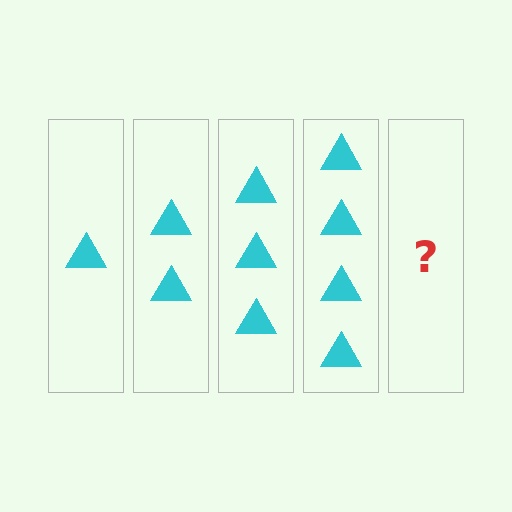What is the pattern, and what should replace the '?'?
The pattern is that each step adds one more triangle. The '?' should be 5 triangles.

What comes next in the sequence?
The next element should be 5 triangles.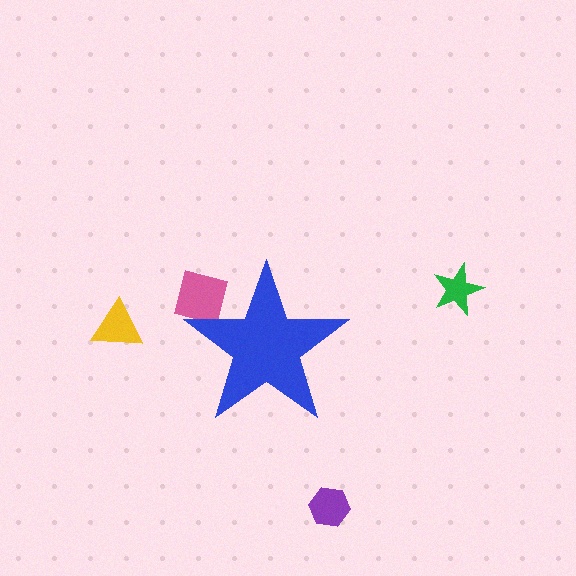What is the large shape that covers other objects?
A blue star.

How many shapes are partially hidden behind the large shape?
1 shape is partially hidden.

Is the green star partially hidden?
No, the green star is fully visible.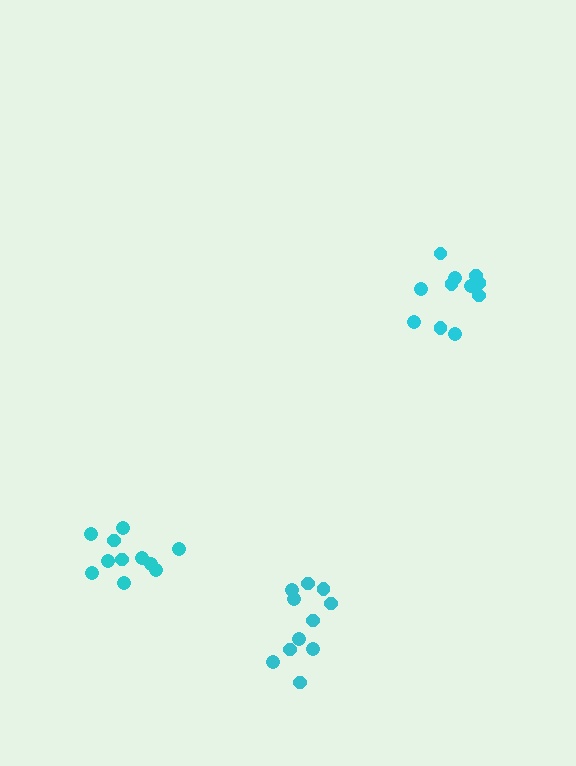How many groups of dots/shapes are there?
There are 3 groups.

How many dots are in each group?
Group 1: 11 dots, Group 2: 11 dots, Group 3: 11 dots (33 total).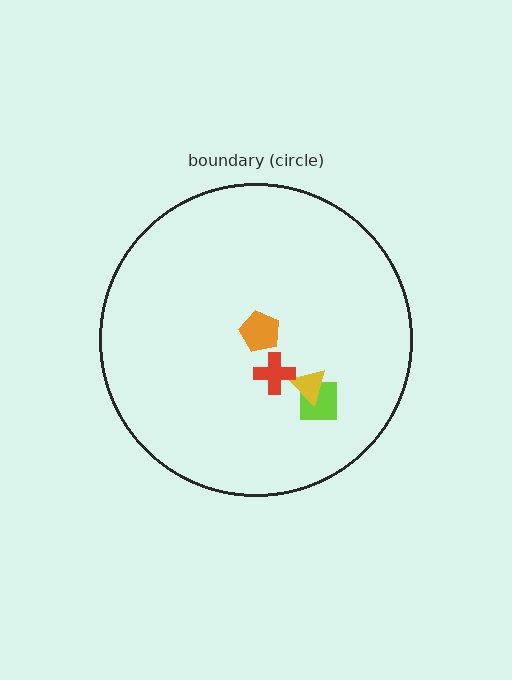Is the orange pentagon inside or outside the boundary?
Inside.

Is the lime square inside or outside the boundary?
Inside.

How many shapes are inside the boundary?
4 inside, 0 outside.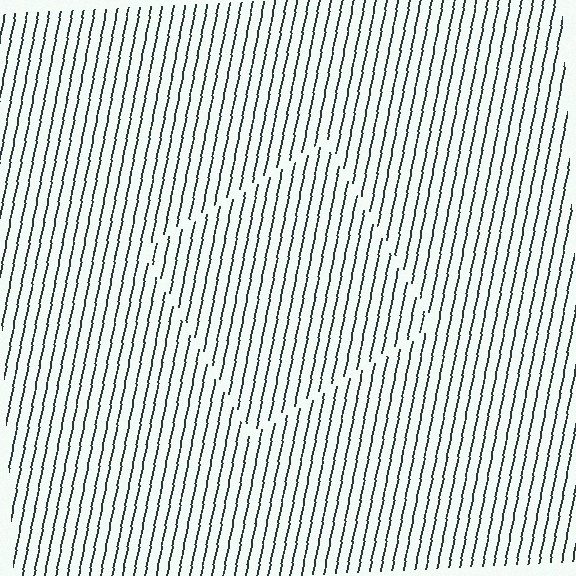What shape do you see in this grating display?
An illusory square. The interior of the shape contains the same grating, shifted by half a period — the contour is defined by the phase discontinuity where line-ends from the inner and outer gratings abut.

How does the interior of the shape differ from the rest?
The interior of the shape contains the same grating, shifted by half a period — the contour is defined by the phase discontinuity where line-ends from the inner and outer gratings abut.